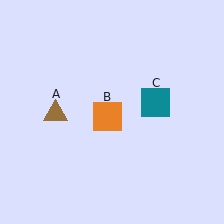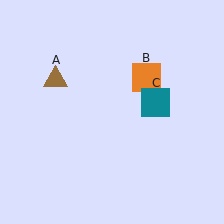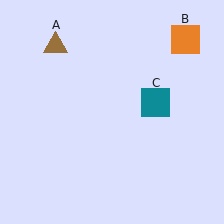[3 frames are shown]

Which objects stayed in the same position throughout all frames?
Teal square (object C) remained stationary.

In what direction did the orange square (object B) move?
The orange square (object B) moved up and to the right.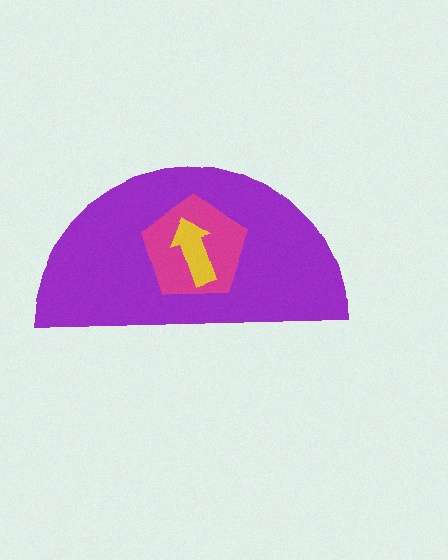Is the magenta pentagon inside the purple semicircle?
Yes.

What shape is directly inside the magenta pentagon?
The yellow arrow.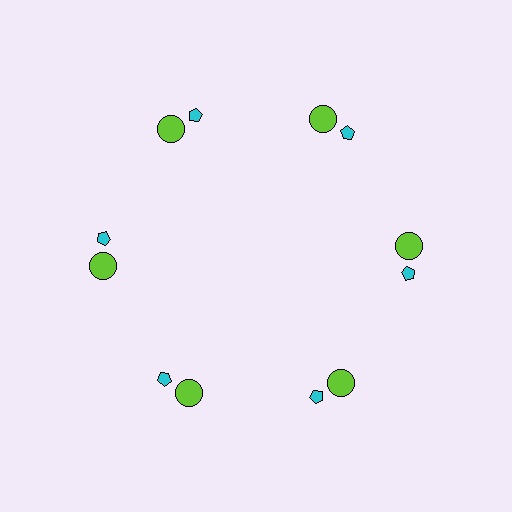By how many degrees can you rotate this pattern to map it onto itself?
The pattern maps onto itself every 60 degrees of rotation.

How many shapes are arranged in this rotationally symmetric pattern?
There are 12 shapes, arranged in 6 groups of 2.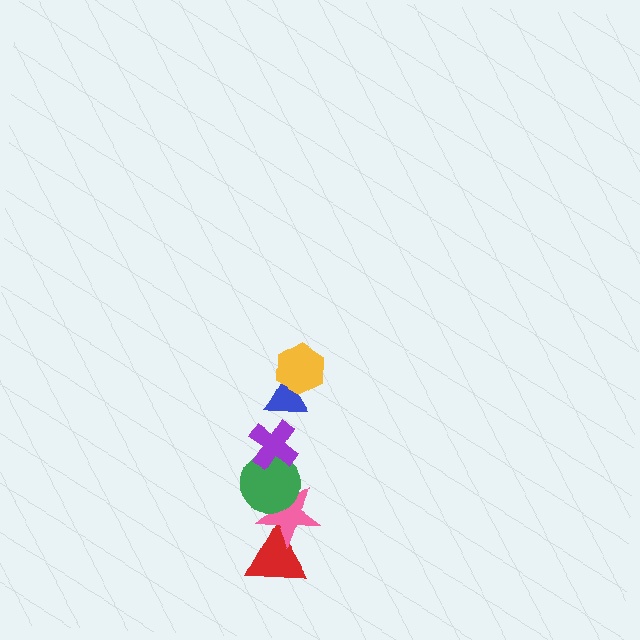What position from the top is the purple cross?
The purple cross is 3rd from the top.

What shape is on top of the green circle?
The purple cross is on top of the green circle.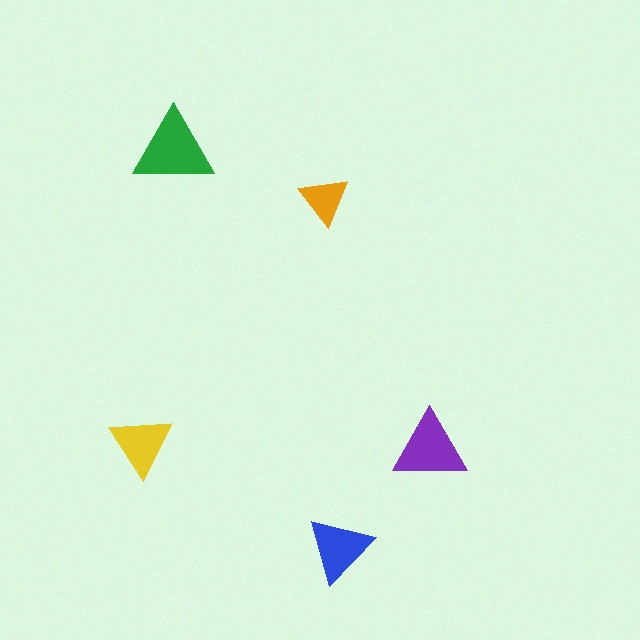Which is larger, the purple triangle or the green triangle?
The green one.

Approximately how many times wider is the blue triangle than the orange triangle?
About 1.5 times wider.